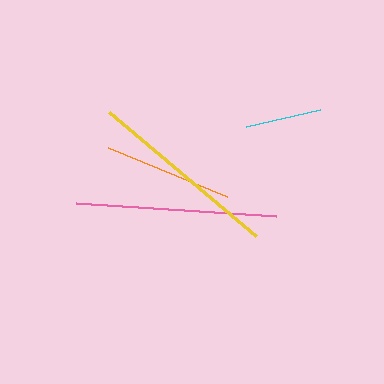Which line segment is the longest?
The pink line is the longest at approximately 201 pixels.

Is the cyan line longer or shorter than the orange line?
The orange line is longer than the cyan line.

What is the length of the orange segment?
The orange segment is approximately 129 pixels long.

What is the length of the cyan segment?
The cyan segment is approximately 75 pixels long.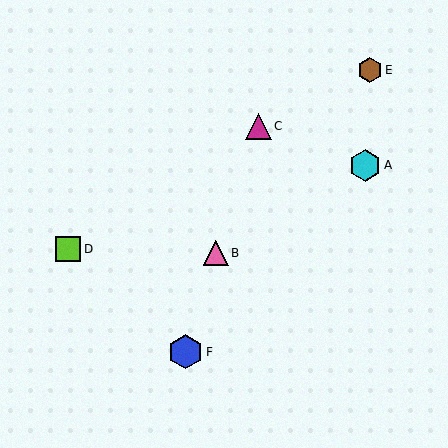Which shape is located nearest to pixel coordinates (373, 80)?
The brown hexagon (labeled E) at (370, 70) is nearest to that location.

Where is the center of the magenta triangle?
The center of the magenta triangle is at (259, 126).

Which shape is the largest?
The blue hexagon (labeled F) is the largest.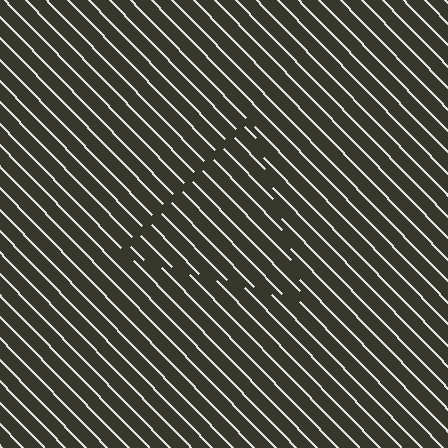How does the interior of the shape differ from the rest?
The interior of the shape contains the same grating, shifted by half a period — the contour is defined by the phase discontinuity where line-ends from the inner and outer gratings abut.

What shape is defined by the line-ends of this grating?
An illusory triangle. The interior of the shape contains the same grating, shifted by half a period — the contour is defined by the phase discontinuity where line-ends from the inner and outer gratings abut.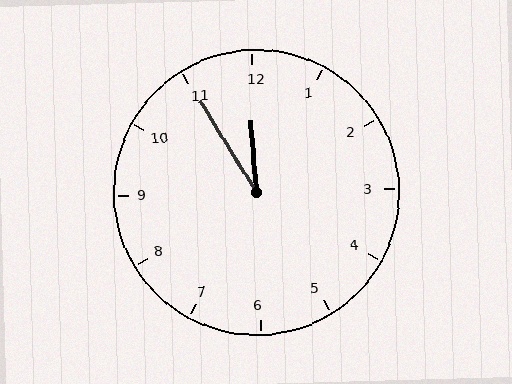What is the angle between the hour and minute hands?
Approximately 28 degrees.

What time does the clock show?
11:55.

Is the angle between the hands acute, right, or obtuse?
It is acute.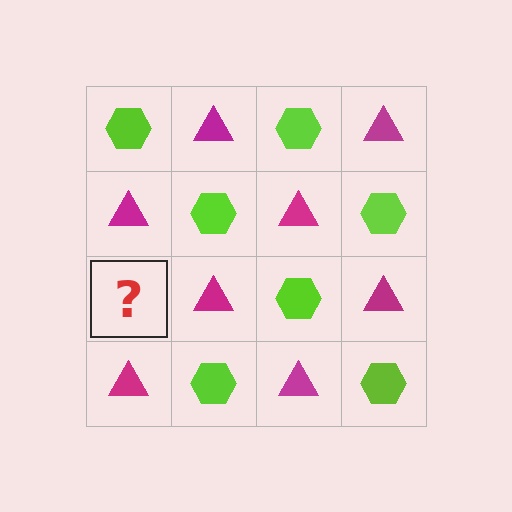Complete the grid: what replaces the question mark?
The question mark should be replaced with a lime hexagon.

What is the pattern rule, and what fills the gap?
The rule is that it alternates lime hexagon and magenta triangle in a checkerboard pattern. The gap should be filled with a lime hexagon.